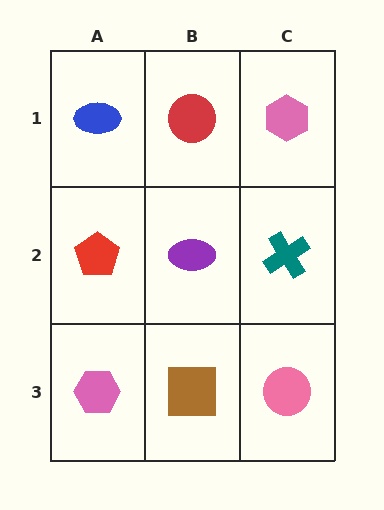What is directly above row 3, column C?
A teal cross.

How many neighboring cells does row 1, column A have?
2.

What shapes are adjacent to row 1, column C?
A teal cross (row 2, column C), a red circle (row 1, column B).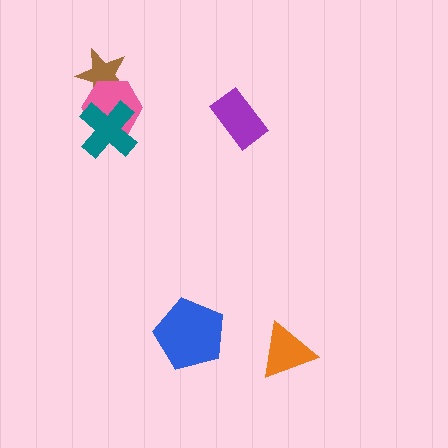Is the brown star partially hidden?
Yes, it is partially covered by another shape.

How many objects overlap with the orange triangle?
0 objects overlap with the orange triangle.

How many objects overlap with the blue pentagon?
0 objects overlap with the blue pentagon.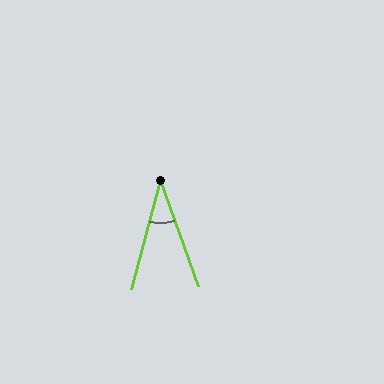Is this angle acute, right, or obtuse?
It is acute.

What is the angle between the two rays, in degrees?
Approximately 35 degrees.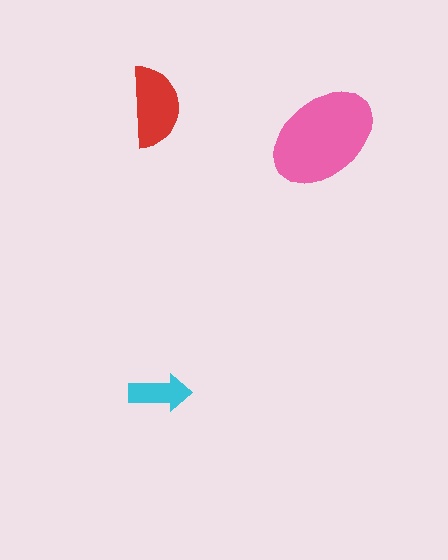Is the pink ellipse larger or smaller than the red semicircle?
Larger.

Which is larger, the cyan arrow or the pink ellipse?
The pink ellipse.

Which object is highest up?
The red semicircle is topmost.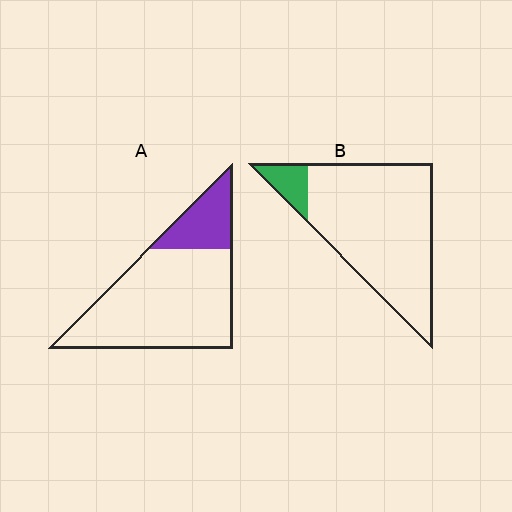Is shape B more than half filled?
No.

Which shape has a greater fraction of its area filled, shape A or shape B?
Shape A.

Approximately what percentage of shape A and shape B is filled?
A is approximately 20% and B is approximately 10%.